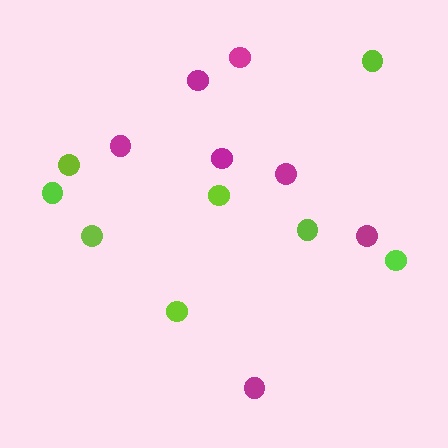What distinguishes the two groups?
There are 2 groups: one group of magenta circles (7) and one group of lime circles (8).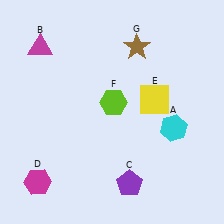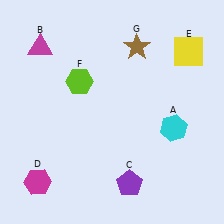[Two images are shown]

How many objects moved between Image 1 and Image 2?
2 objects moved between the two images.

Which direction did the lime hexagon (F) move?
The lime hexagon (F) moved left.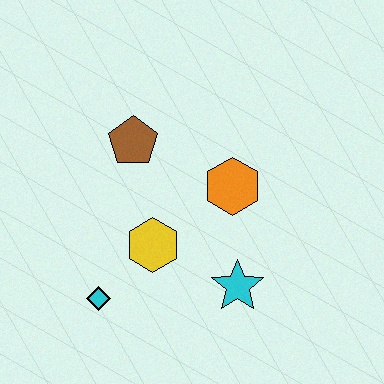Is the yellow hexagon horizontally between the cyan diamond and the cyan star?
Yes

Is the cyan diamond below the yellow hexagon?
Yes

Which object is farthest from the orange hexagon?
The cyan diamond is farthest from the orange hexagon.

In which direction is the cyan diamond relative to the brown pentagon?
The cyan diamond is below the brown pentagon.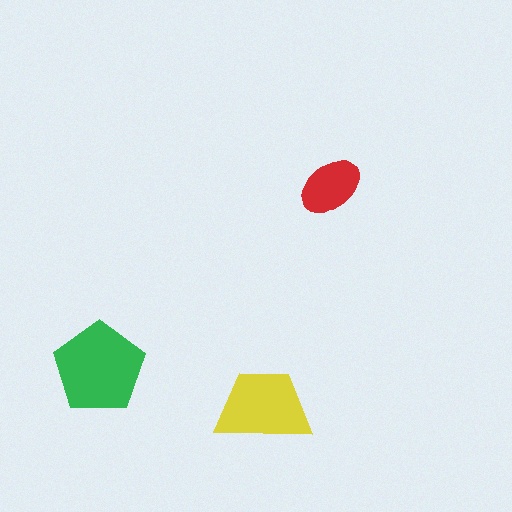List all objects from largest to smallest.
The green pentagon, the yellow trapezoid, the red ellipse.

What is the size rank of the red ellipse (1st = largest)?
3rd.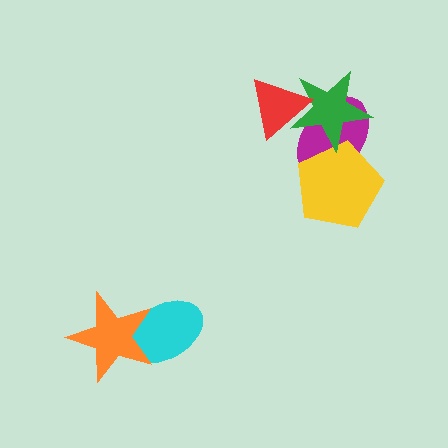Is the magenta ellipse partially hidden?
Yes, it is partially covered by another shape.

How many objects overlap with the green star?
3 objects overlap with the green star.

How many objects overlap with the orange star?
1 object overlaps with the orange star.